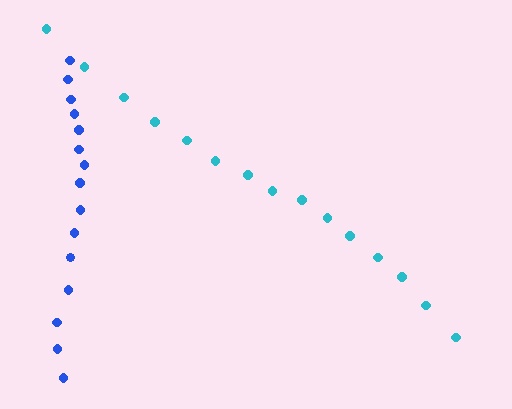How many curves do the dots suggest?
There are 2 distinct paths.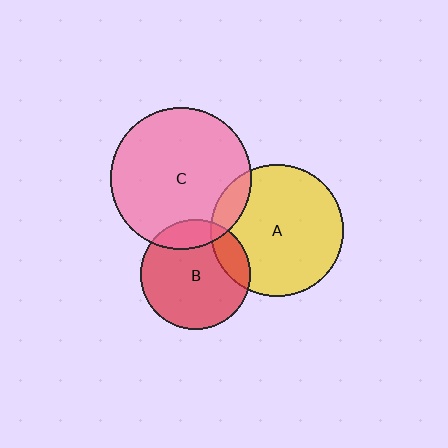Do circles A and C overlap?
Yes.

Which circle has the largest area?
Circle C (pink).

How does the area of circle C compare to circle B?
Approximately 1.7 times.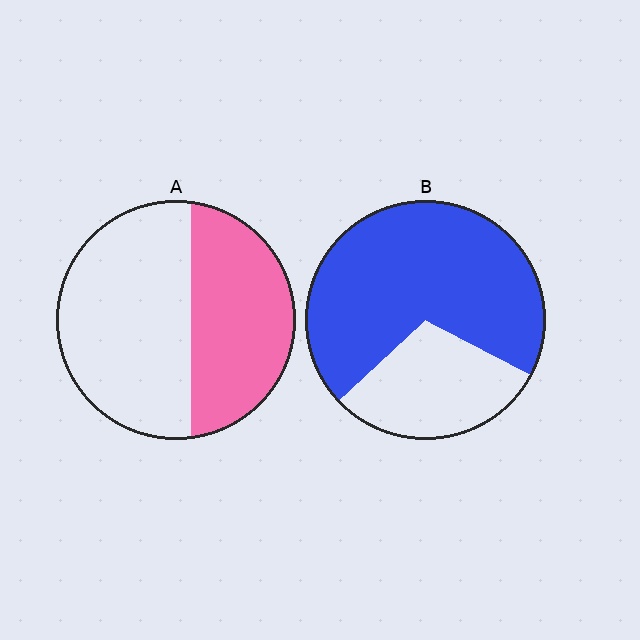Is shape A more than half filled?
No.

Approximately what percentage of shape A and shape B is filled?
A is approximately 40% and B is approximately 70%.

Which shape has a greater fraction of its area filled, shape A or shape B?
Shape B.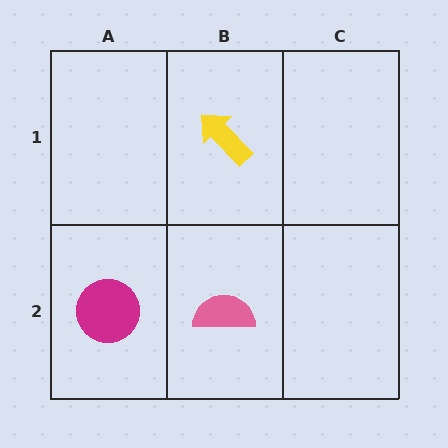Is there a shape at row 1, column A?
No, that cell is empty.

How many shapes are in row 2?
2 shapes.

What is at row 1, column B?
A yellow arrow.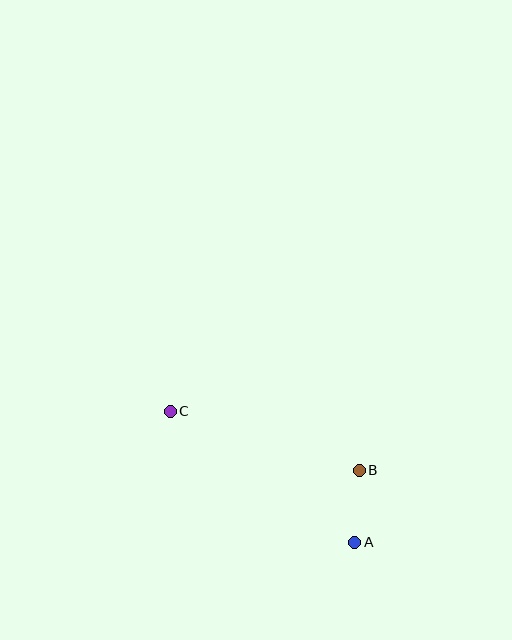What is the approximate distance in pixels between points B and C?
The distance between B and C is approximately 198 pixels.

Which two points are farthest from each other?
Points A and C are farthest from each other.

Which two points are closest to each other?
Points A and B are closest to each other.